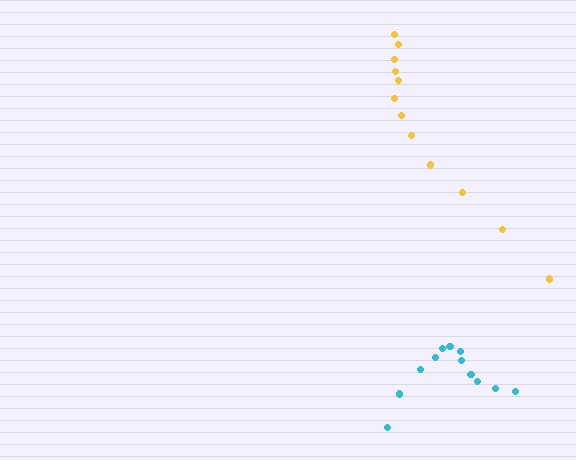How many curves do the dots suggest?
There are 2 distinct paths.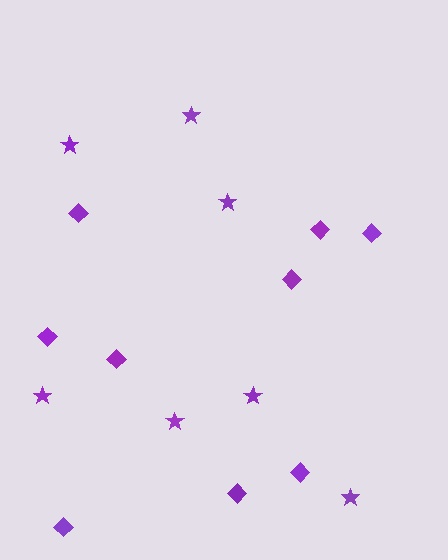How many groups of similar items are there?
There are 2 groups: one group of stars (7) and one group of diamonds (9).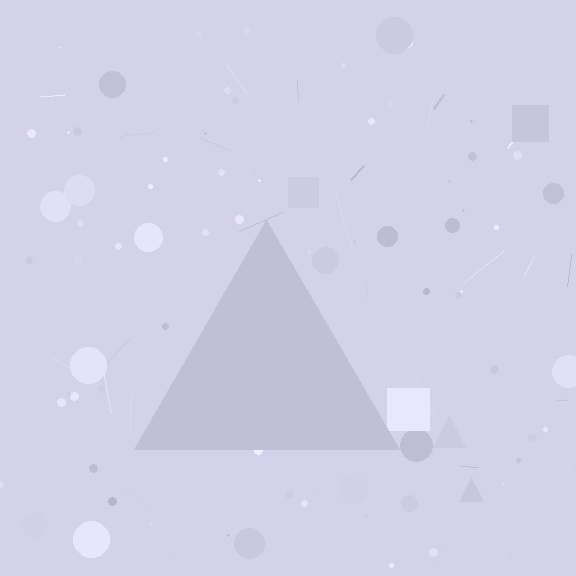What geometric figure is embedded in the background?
A triangle is embedded in the background.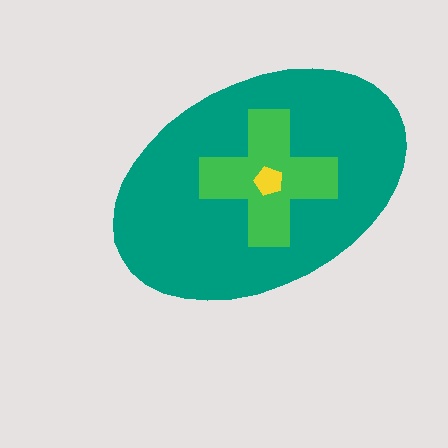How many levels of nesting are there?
3.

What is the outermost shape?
The teal ellipse.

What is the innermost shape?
The yellow pentagon.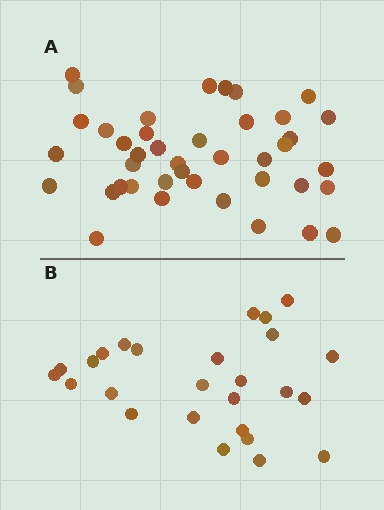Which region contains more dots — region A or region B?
Region A (the top region) has more dots.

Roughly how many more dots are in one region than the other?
Region A has approximately 15 more dots than region B.